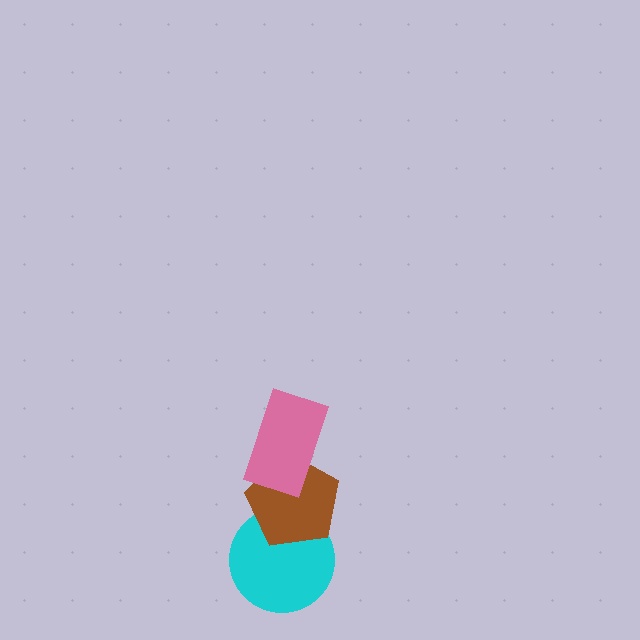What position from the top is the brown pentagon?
The brown pentagon is 2nd from the top.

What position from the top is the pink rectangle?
The pink rectangle is 1st from the top.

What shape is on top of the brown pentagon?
The pink rectangle is on top of the brown pentagon.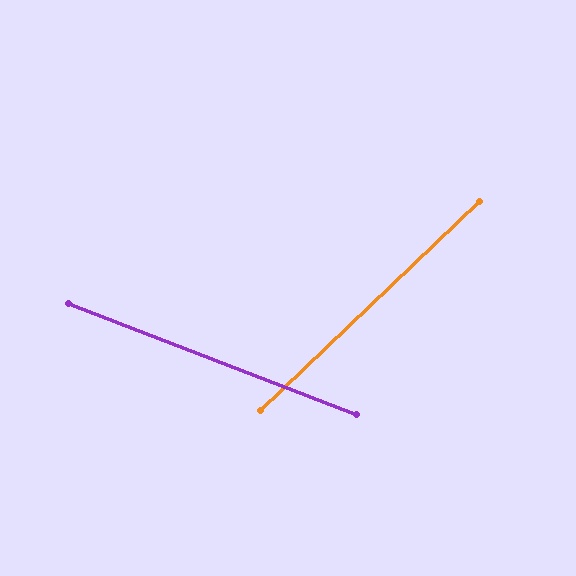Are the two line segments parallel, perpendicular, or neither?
Neither parallel nor perpendicular — they differ by about 65°.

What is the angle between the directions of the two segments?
Approximately 65 degrees.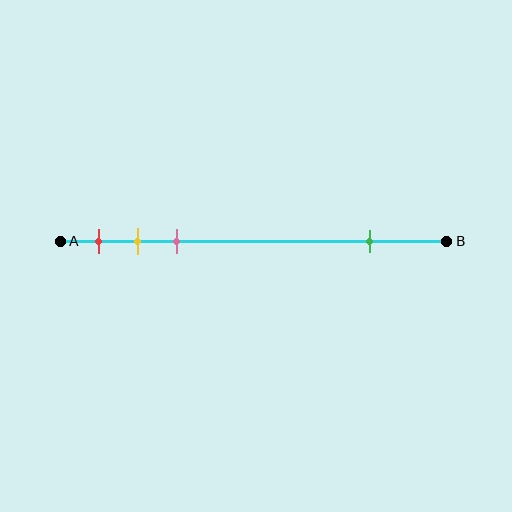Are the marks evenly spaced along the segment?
No, the marks are not evenly spaced.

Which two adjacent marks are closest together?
The yellow and pink marks are the closest adjacent pair.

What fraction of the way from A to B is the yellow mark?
The yellow mark is approximately 20% (0.2) of the way from A to B.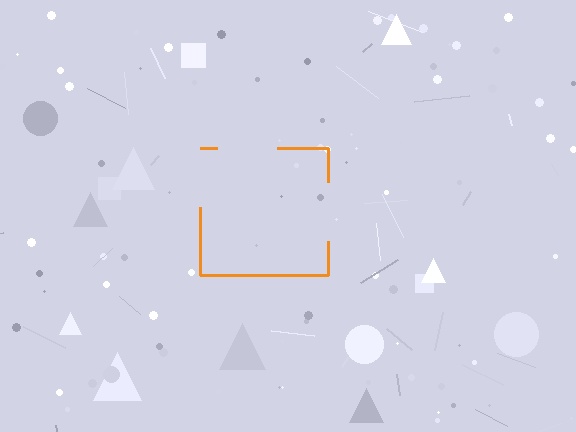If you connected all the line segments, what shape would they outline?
They would outline a square.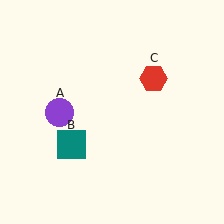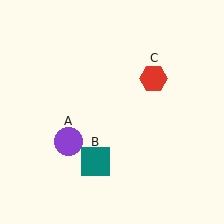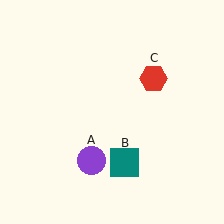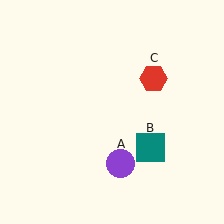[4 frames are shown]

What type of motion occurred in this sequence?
The purple circle (object A), teal square (object B) rotated counterclockwise around the center of the scene.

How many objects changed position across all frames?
2 objects changed position: purple circle (object A), teal square (object B).